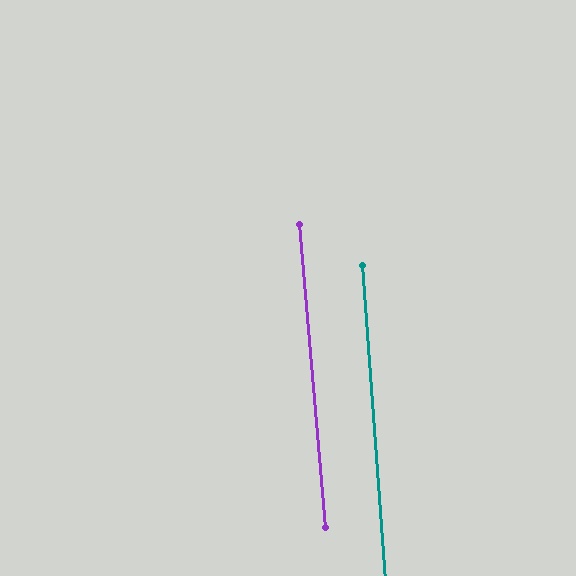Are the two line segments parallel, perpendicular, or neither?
Parallel — their directions differ by only 0.5°.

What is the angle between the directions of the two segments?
Approximately 1 degree.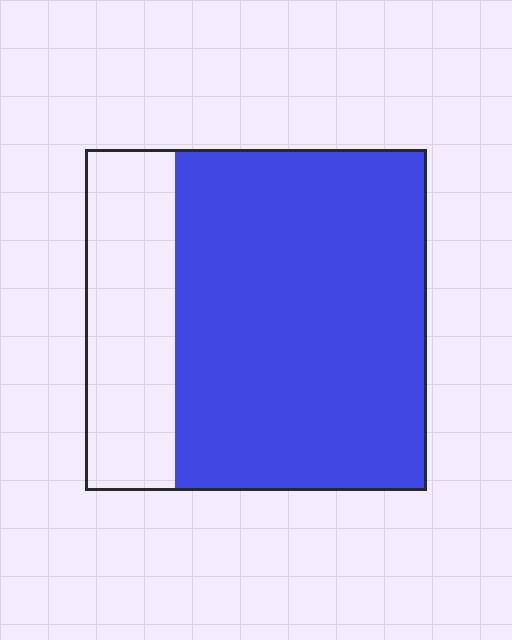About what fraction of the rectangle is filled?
About three quarters (3/4).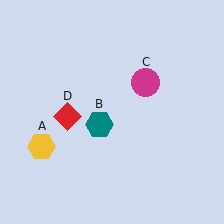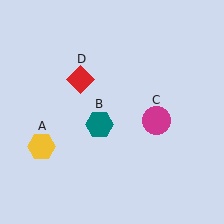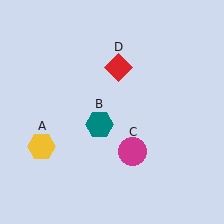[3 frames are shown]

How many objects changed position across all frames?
2 objects changed position: magenta circle (object C), red diamond (object D).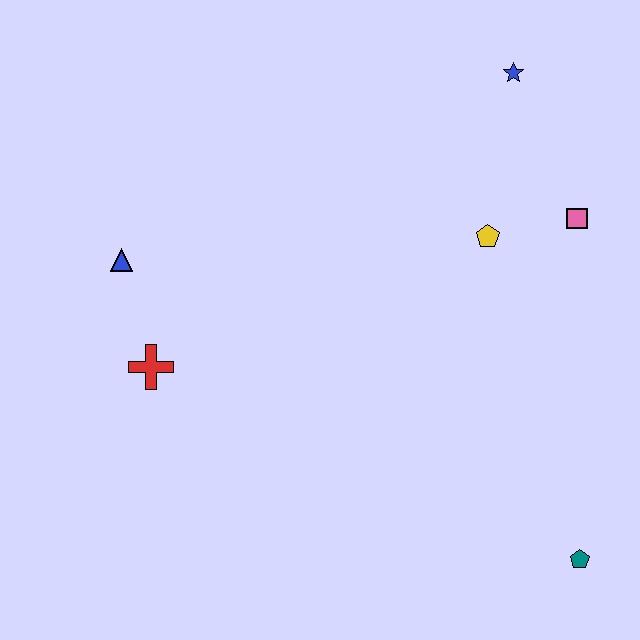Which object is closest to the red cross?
The blue triangle is closest to the red cross.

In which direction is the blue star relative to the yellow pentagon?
The blue star is above the yellow pentagon.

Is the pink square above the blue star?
No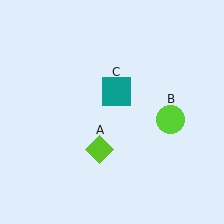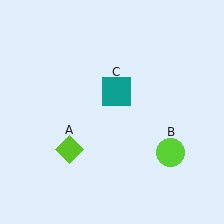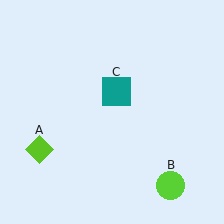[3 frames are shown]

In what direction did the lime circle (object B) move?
The lime circle (object B) moved down.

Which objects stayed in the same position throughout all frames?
Teal square (object C) remained stationary.